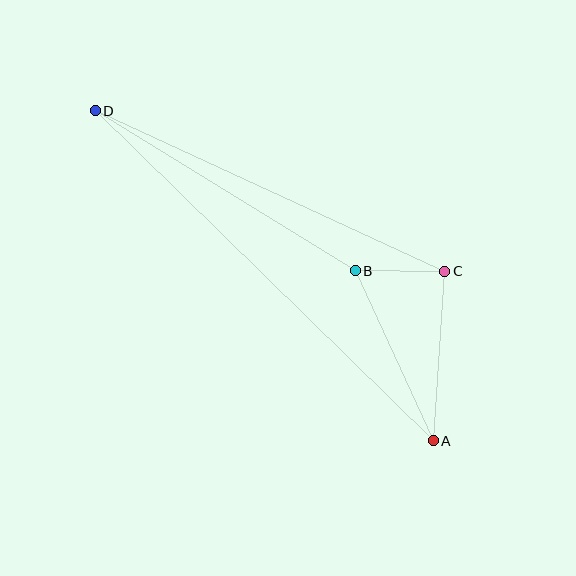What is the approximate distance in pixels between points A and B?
The distance between A and B is approximately 187 pixels.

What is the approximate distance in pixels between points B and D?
The distance between B and D is approximately 305 pixels.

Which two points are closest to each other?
Points B and C are closest to each other.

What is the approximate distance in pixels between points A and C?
The distance between A and C is approximately 170 pixels.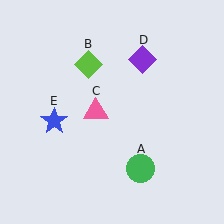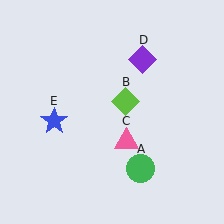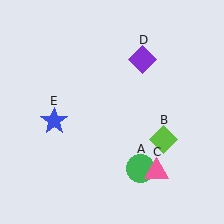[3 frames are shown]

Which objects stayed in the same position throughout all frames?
Green circle (object A) and purple diamond (object D) and blue star (object E) remained stationary.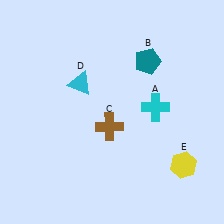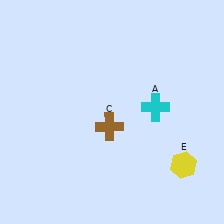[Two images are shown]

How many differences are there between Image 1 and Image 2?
There are 2 differences between the two images.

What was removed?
The cyan triangle (D), the teal pentagon (B) were removed in Image 2.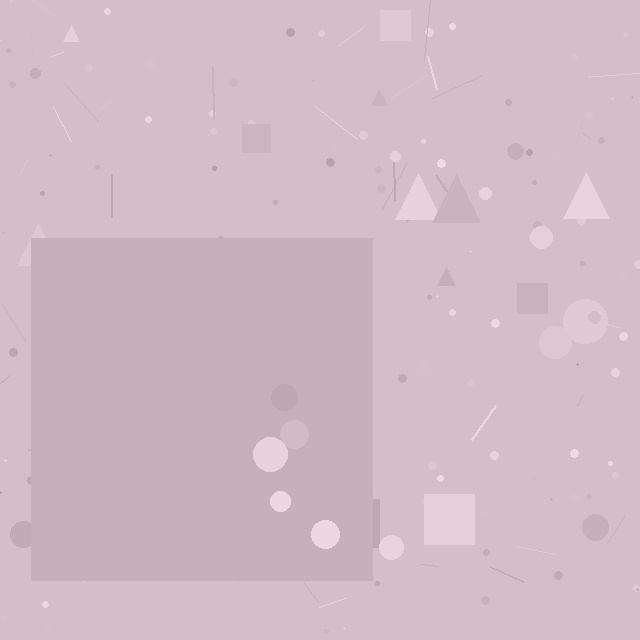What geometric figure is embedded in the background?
A square is embedded in the background.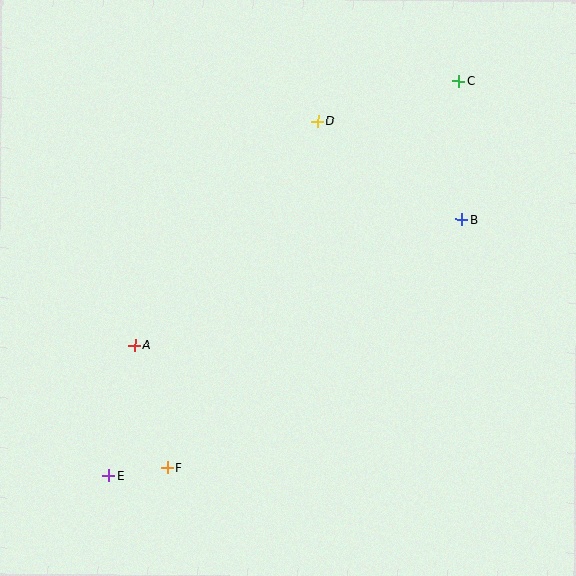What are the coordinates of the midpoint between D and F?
The midpoint between D and F is at (243, 295).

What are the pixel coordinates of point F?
Point F is at (168, 468).